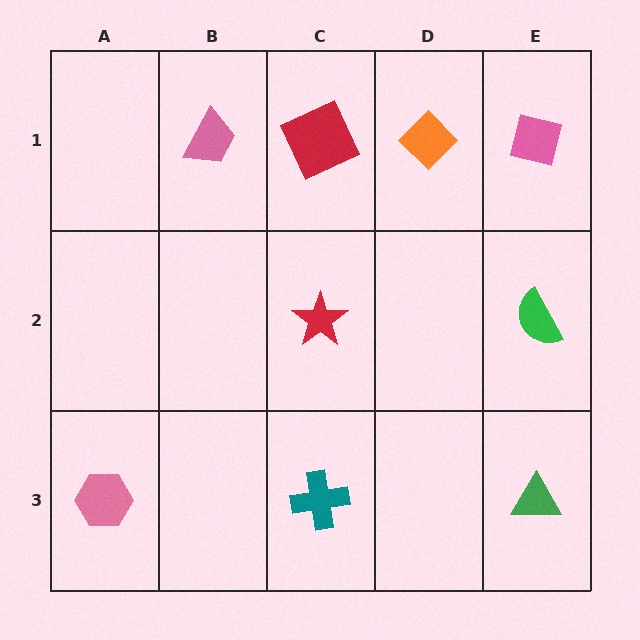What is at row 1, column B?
A pink trapezoid.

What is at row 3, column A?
A pink hexagon.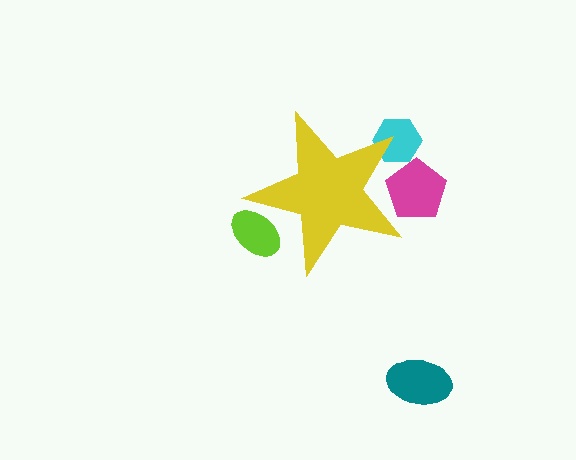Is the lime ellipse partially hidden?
Yes, the lime ellipse is partially hidden behind the yellow star.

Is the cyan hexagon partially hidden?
Yes, the cyan hexagon is partially hidden behind the yellow star.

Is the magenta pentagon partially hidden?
Yes, the magenta pentagon is partially hidden behind the yellow star.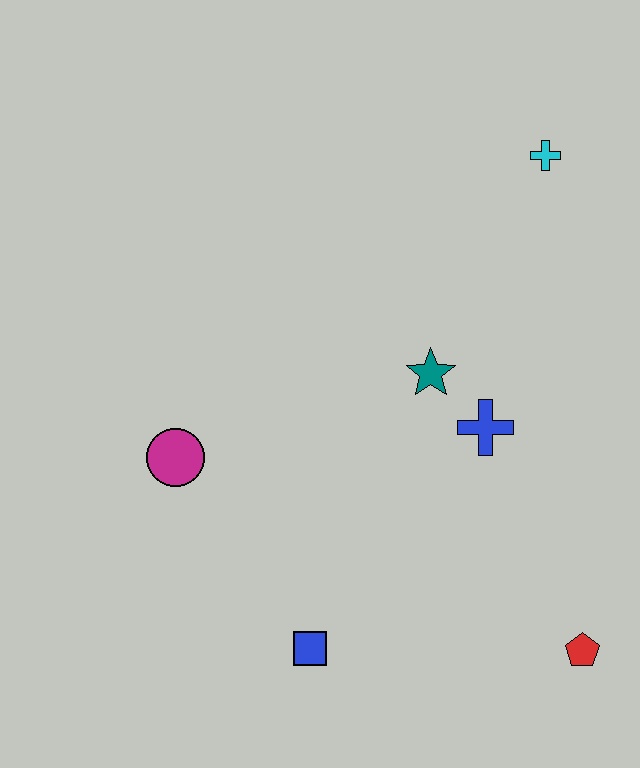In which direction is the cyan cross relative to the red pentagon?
The cyan cross is above the red pentagon.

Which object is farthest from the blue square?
The cyan cross is farthest from the blue square.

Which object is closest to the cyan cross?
The teal star is closest to the cyan cross.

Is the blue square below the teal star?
Yes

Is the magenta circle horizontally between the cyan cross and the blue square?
No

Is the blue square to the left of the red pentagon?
Yes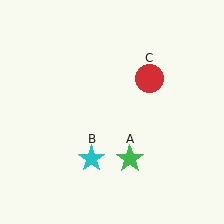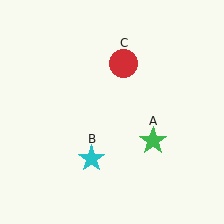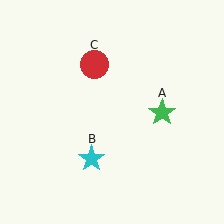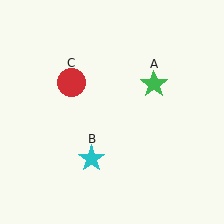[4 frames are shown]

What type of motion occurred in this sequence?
The green star (object A), red circle (object C) rotated counterclockwise around the center of the scene.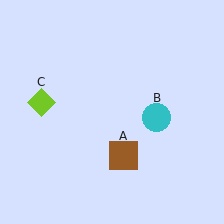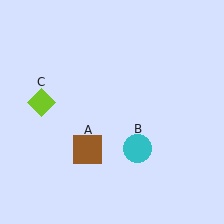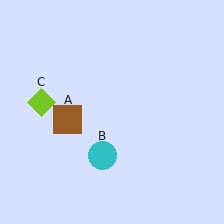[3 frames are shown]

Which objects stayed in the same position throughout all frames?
Lime diamond (object C) remained stationary.